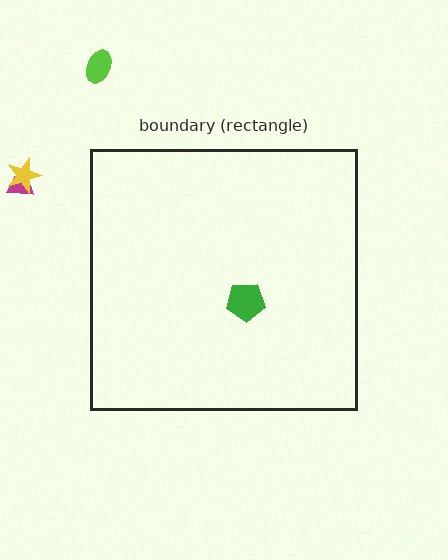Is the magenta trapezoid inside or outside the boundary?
Outside.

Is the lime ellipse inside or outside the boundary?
Outside.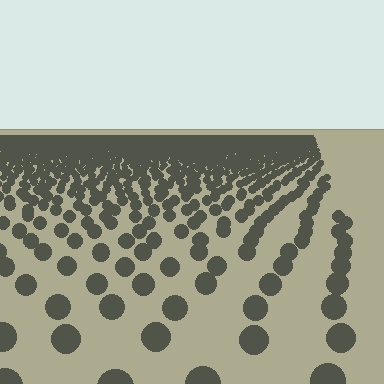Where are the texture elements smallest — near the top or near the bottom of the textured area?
Near the top.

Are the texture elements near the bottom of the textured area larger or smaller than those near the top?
Larger. Near the bottom, elements are closer to the viewer and appear at a bigger on-screen size.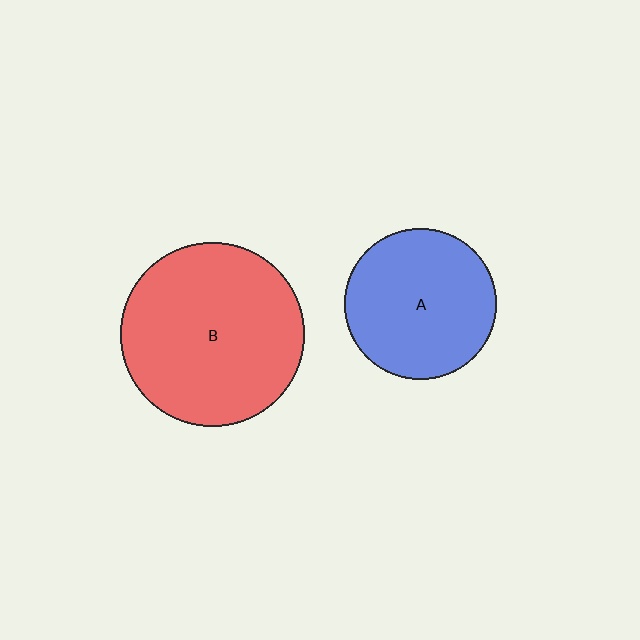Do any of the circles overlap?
No, none of the circles overlap.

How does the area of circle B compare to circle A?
Approximately 1.5 times.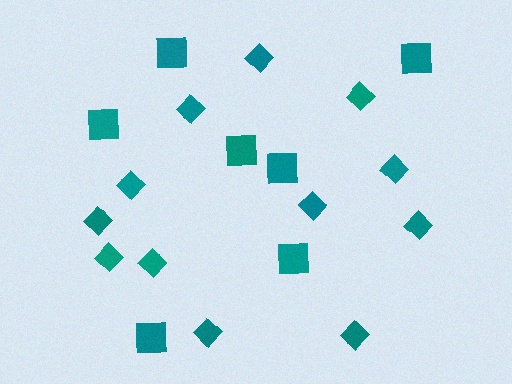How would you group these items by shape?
There are 2 groups: one group of diamonds (12) and one group of squares (7).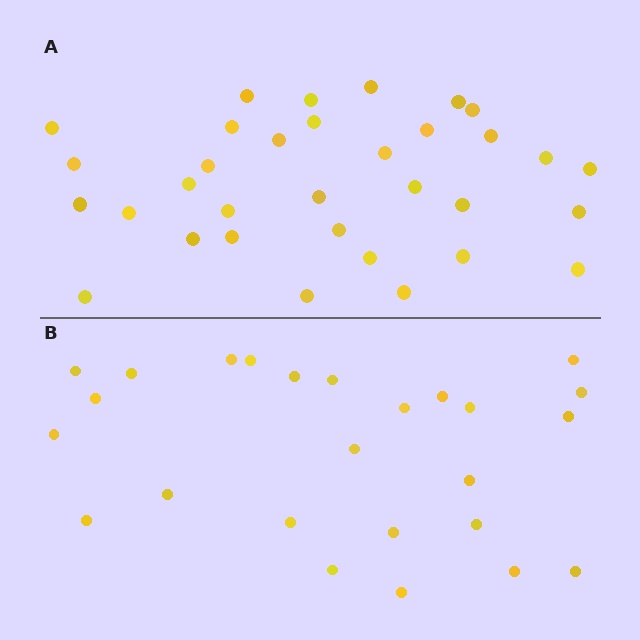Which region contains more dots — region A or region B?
Region A (the top region) has more dots.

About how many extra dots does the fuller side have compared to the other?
Region A has roughly 8 or so more dots than region B.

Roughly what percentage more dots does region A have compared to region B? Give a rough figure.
About 30% more.